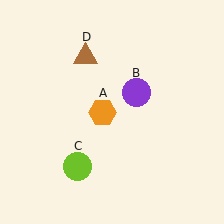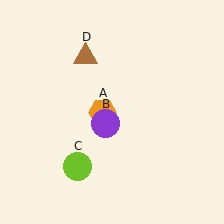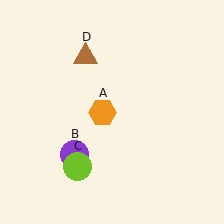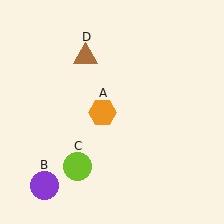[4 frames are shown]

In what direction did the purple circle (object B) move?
The purple circle (object B) moved down and to the left.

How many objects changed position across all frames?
1 object changed position: purple circle (object B).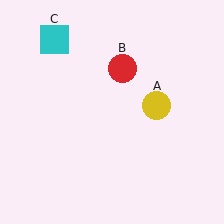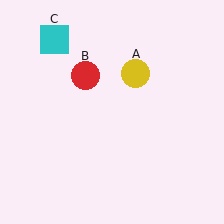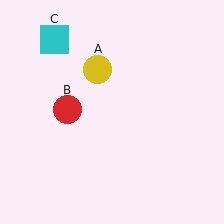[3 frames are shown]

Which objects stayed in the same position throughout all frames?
Cyan square (object C) remained stationary.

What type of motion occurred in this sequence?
The yellow circle (object A), red circle (object B) rotated counterclockwise around the center of the scene.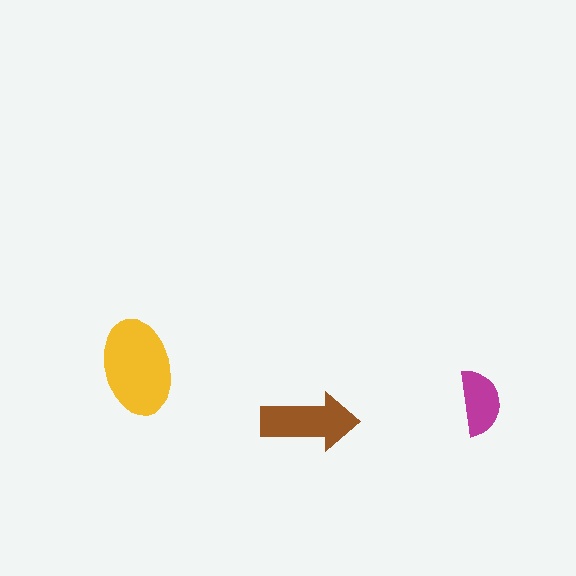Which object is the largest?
The yellow ellipse.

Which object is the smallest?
The magenta semicircle.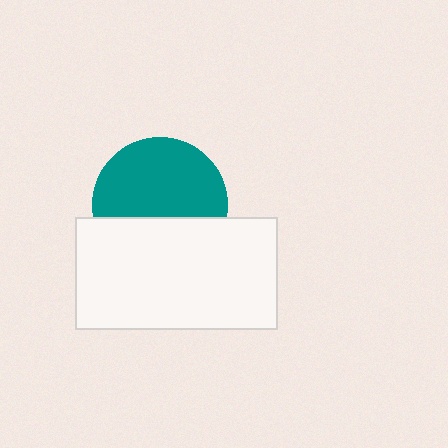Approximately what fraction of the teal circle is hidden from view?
Roughly 38% of the teal circle is hidden behind the white rectangle.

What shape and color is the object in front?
The object in front is a white rectangle.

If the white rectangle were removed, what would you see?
You would see the complete teal circle.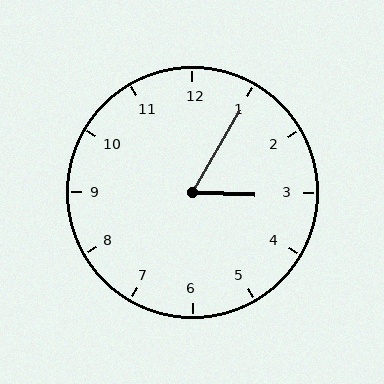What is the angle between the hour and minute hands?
Approximately 62 degrees.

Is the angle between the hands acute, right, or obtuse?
It is acute.